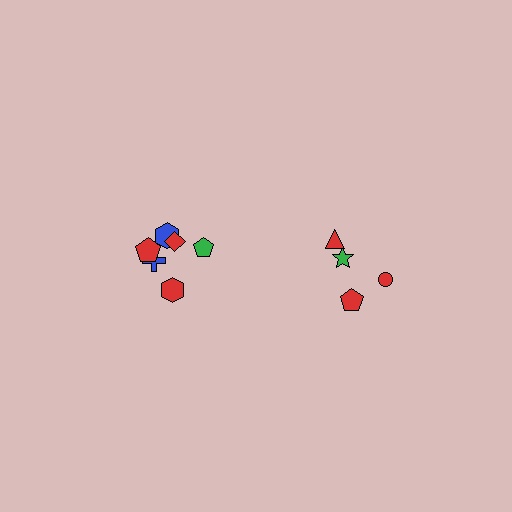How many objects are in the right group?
There are 4 objects.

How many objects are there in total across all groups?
There are 10 objects.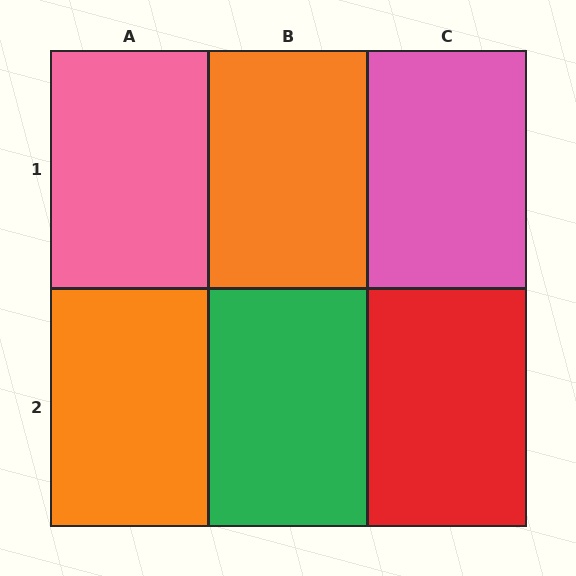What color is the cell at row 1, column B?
Orange.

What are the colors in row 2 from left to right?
Orange, green, red.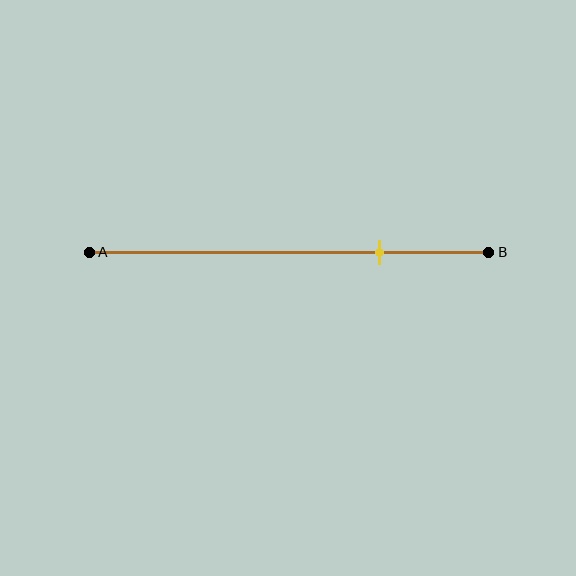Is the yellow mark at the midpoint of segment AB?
No, the mark is at about 75% from A, not at the 50% midpoint.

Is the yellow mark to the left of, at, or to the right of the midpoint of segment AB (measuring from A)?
The yellow mark is to the right of the midpoint of segment AB.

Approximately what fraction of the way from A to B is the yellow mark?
The yellow mark is approximately 75% of the way from A to B.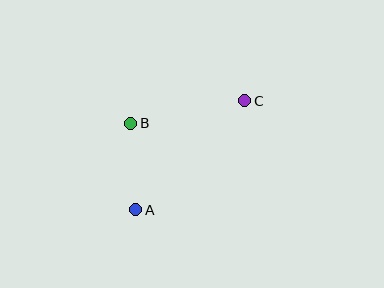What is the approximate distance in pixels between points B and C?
The distance between B and C is approximately 116 pixels.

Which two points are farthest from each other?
Points A and C are farthest from each other.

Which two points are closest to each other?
Points A and B are closest to each other.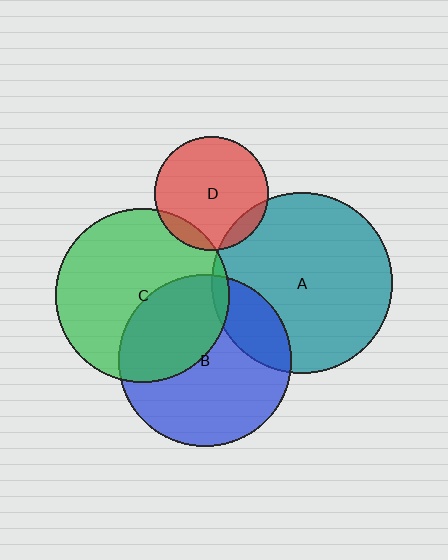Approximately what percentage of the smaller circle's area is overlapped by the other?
Approximately 35%.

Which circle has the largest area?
Circle A (teal).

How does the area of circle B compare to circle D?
Approximately 2.3 times.